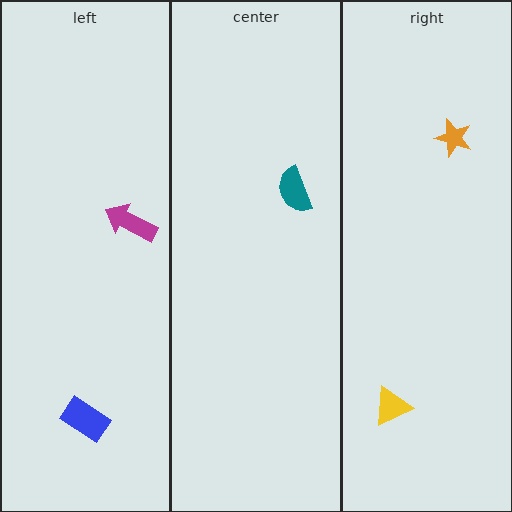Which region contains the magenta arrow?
The left region.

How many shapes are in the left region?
2.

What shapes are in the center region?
The teal semicircle.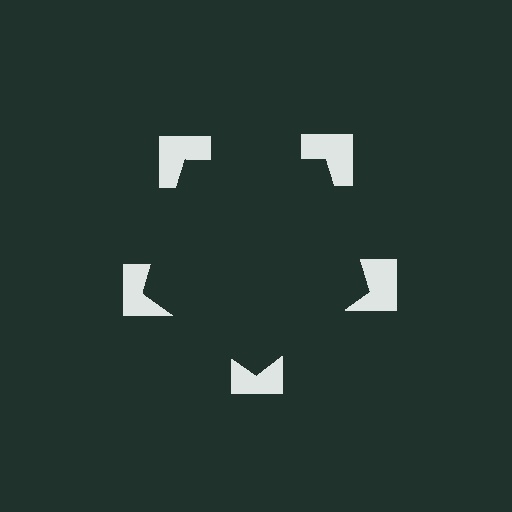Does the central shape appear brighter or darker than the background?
It typically appears slightly darker than the background, even though no actual brightness change is drawn.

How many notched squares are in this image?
There are 5 — one at each vertex of the illusory pentagon.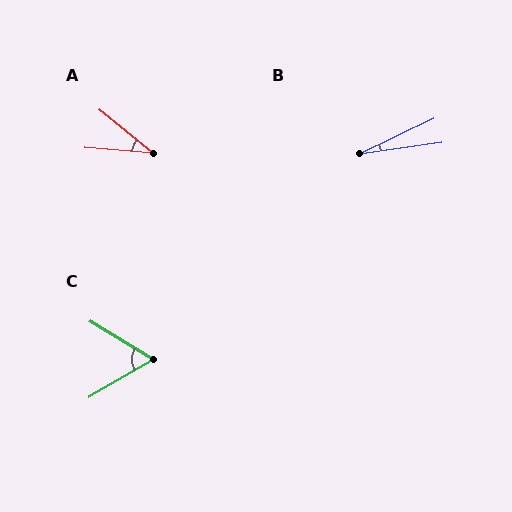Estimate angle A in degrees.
Approximately 35 degrees.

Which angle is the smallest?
B, at approximately 18 degrees.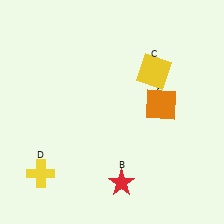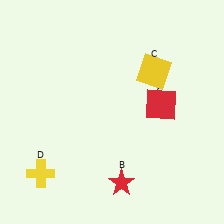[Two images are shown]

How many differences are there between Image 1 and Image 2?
There is 1 difference between the two images.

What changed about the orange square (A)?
In Image 1, A is orange. In Image 2, it changed to red.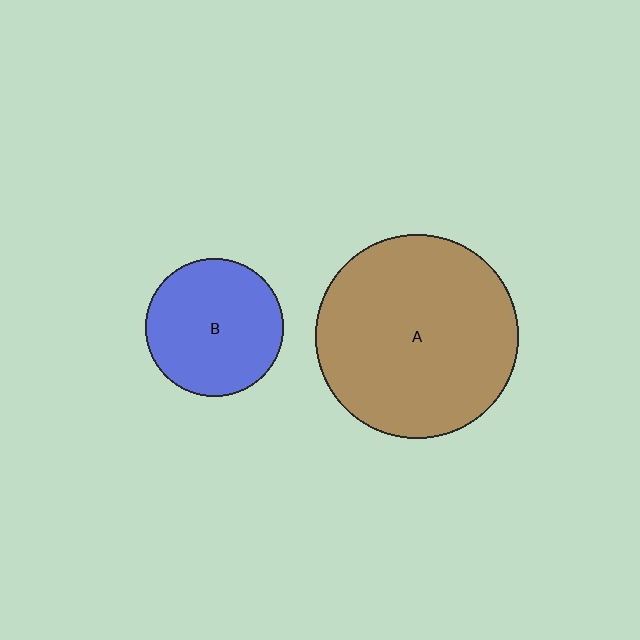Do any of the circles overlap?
No, none of the circles overlap.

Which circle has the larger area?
Circle A (brown).